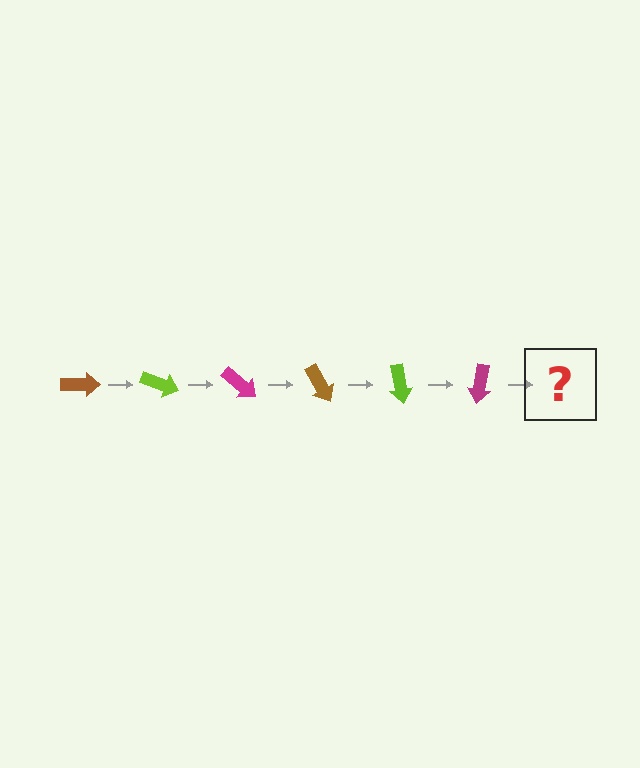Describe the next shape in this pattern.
It should be a brown arrow, rotated 120 degrees from the start.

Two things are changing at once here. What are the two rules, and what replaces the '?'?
The two rules are that it rotates 20 degrees each step and the color cycles through brown, lime, and magenta. The '?' should be a brown arrow, rotated 120 degrees from the start.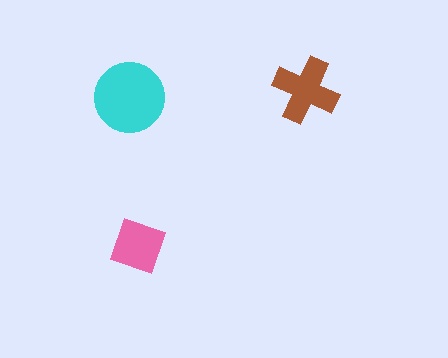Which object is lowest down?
The pink diamond is bottommost.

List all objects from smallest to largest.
The pink diamond, the brown cross, the cyan circle.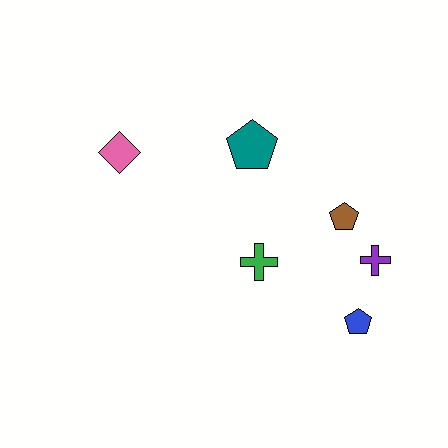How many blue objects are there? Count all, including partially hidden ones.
There is 1 blue object.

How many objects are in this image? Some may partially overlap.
There are 6 objects.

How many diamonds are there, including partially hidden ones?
There is 1 diamond.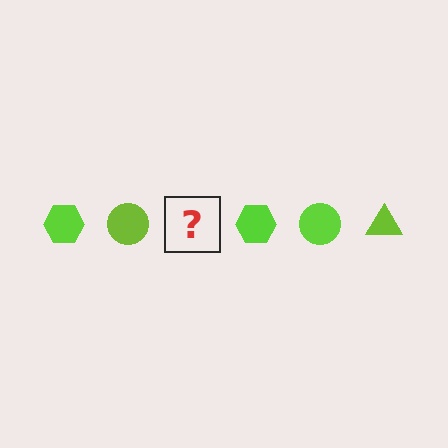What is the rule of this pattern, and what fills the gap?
The rule is that the pattern cycles through hexagon, circle, triangle shapes in lime. The gap should be filled with a lime triangle.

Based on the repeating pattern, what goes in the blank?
The blank should be a lime triangle.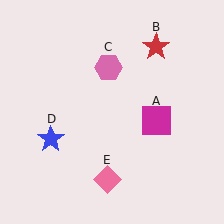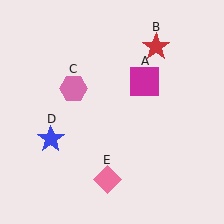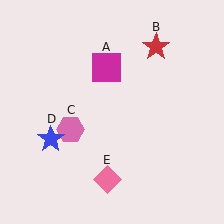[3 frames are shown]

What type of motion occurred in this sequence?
The magenta square (object A), pink hexagon (object C) rotated counterclockwise around the center of the scene.